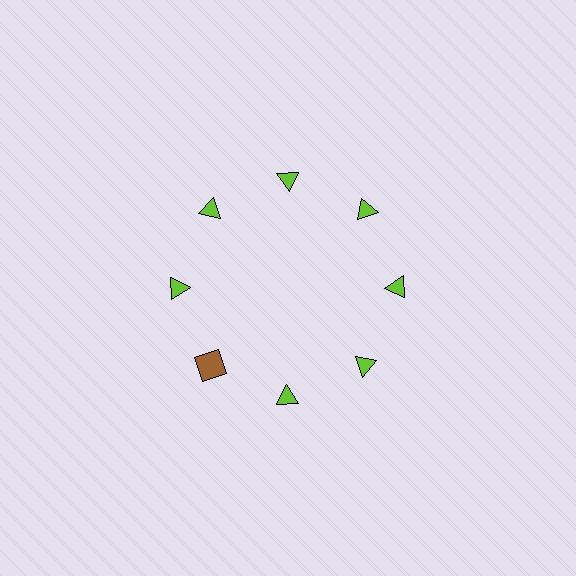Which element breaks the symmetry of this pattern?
The brown square at roughly the 8 o'clock position breaks the symmetry. All other shapes are lime triangles.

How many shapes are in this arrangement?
There are 8 shapes arranged in a ring pattern.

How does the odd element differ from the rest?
It differs in both color (brown instead of lime) and shape (square instead of triangle).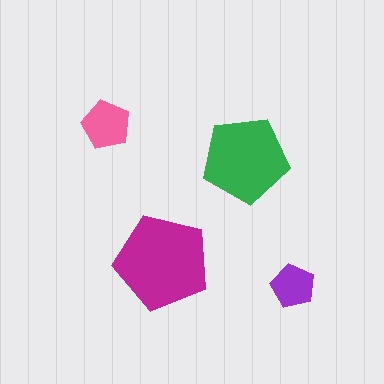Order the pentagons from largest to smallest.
the magenta one, the green one, the pink one, the purple one.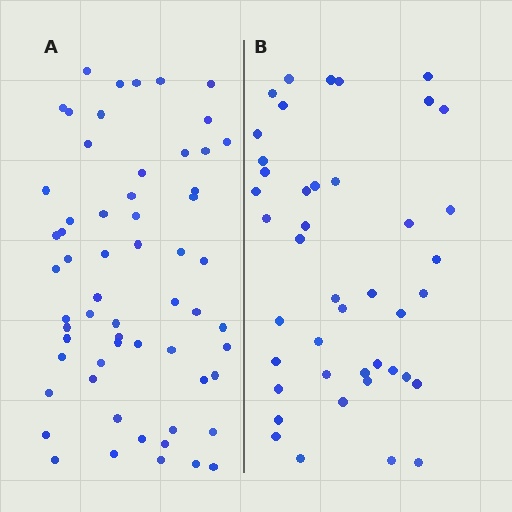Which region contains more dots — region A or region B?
Region A (the left region) has more dots.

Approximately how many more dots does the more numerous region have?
Region A has approximately 15 more dots than region B.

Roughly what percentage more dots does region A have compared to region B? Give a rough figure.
About 40% more.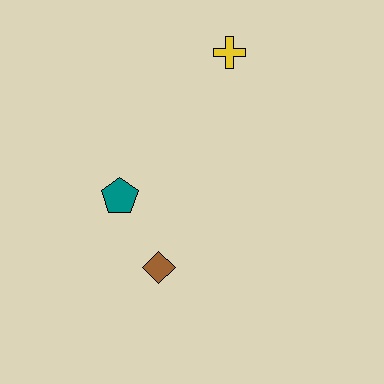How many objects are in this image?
There are 3 objects.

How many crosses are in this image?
There is 1 cross.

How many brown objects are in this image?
There is 1 brown object.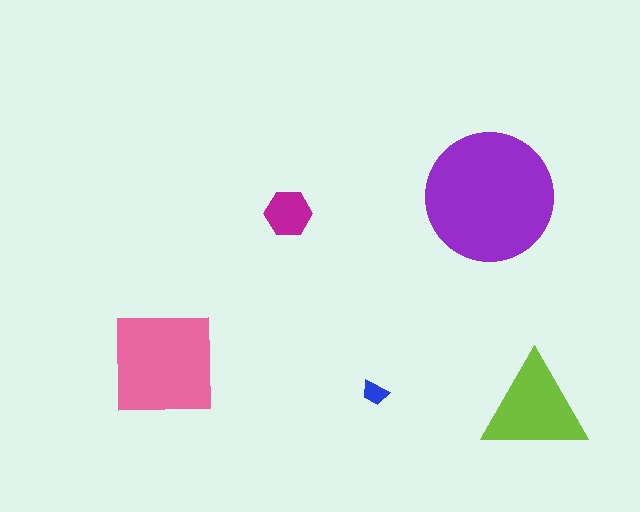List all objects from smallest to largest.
The blue trapezoid, the magenta hexagon, the lime triangle, the pink square, the purple circle.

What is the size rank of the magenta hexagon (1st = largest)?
4th.